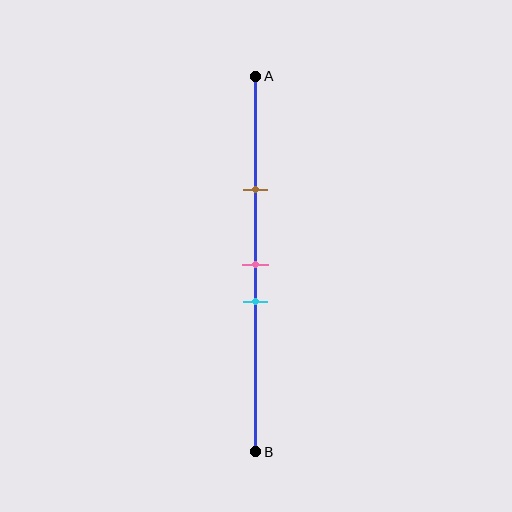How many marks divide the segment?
There are 3 marks dividing the segment.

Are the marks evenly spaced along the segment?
No, the marks are not evenly spaced.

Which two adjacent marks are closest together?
The pink and cyan marks are the closest adjacent pair.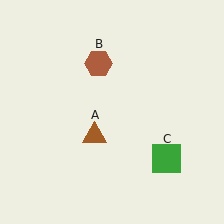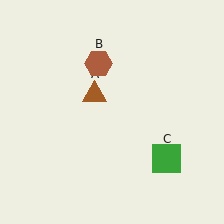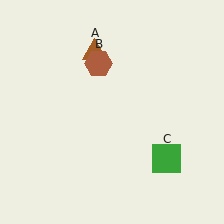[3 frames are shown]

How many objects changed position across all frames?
1 object changed position: brown triangle (object A).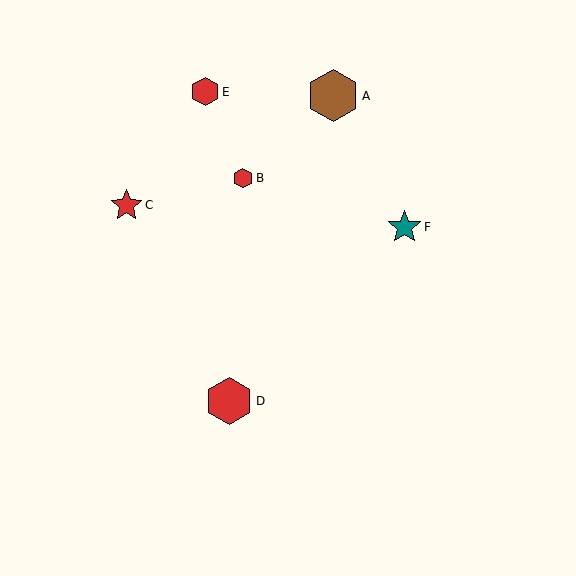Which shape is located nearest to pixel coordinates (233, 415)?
The red hexagon (labeled D) at (229, 401) is nearest to that location.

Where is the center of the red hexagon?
The center of the red hexagon is at (205, 92).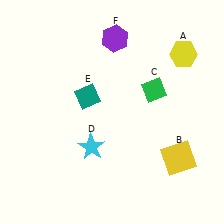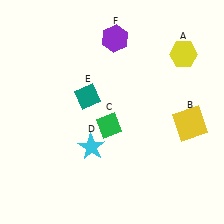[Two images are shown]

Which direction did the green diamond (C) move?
The green diamond (C) moved left.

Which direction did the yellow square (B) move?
The yellow square (B) moved up.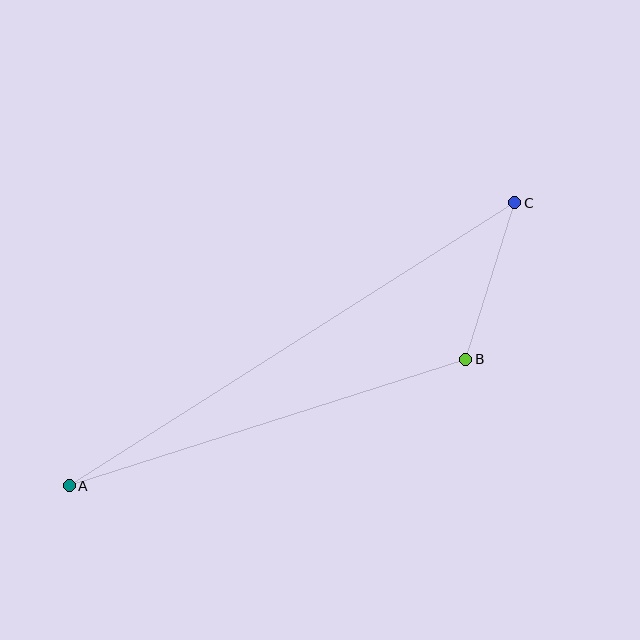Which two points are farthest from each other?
Points A and C are farthest from each other.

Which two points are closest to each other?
Points B and C are closest to each other.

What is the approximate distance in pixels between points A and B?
The distance between A and B is approximately 416 pixels.